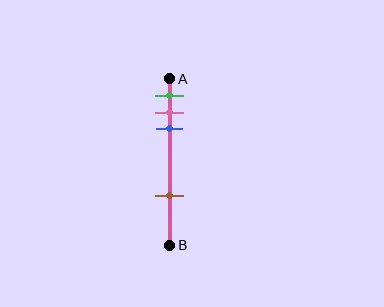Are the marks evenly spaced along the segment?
No, the marks are not evenly spaced.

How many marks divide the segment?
There are 4 marks dividing the segment.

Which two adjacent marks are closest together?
The pink and blue marks are the closest adjacent pair.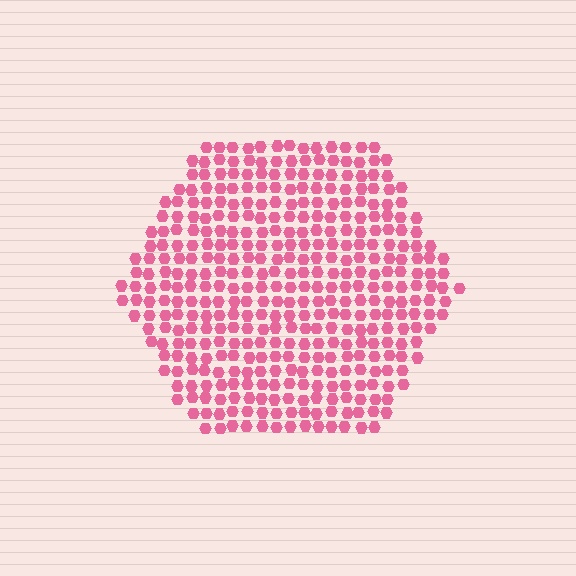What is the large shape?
The large shape is a hexagon.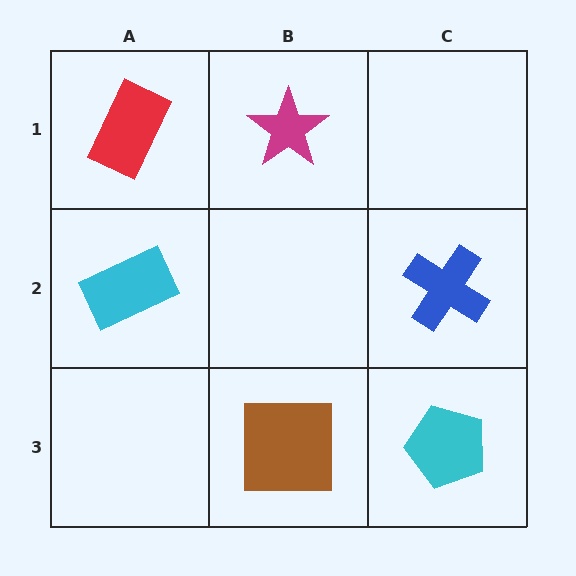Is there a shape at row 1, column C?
No, that cell is empty.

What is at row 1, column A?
A red rectangle.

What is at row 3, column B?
A brown square.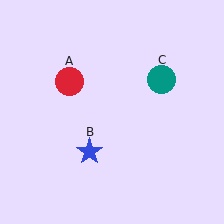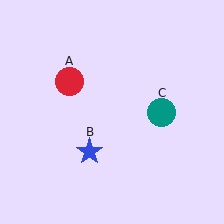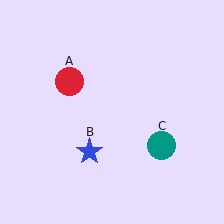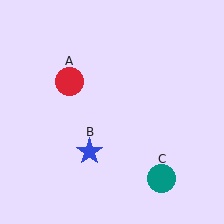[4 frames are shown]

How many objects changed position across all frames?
1 object changed position: teal circle (object C).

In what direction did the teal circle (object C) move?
The teal circle (object C) moved down.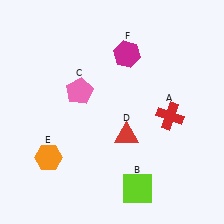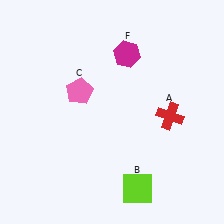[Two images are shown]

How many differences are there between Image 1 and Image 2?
There are 2 differences between the two images.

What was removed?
The red triangle (D), the orange hexagon (E) were removed in Image 2.